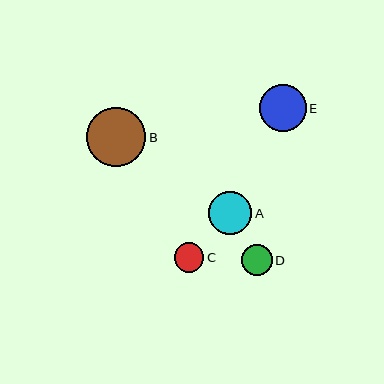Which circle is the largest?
Circle B is the largest with a size of approximately 59 pixels.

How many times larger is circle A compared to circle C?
Circle A is approximately 1.5 times the size of circle C.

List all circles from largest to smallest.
From largest to smallest: B, E, A, D, C.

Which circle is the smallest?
Circle C is the smallest with a size of approximately 29 pixels.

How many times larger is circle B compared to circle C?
Circle B is approximately 2.0 times the size of circle C.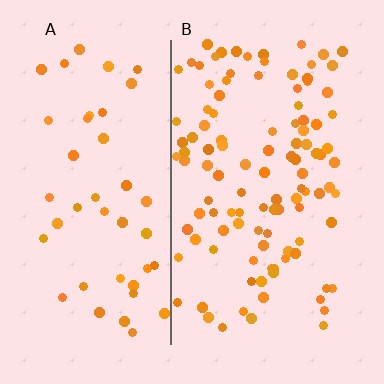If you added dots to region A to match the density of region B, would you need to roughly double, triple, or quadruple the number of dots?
Approximately double.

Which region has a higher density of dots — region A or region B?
B (the right).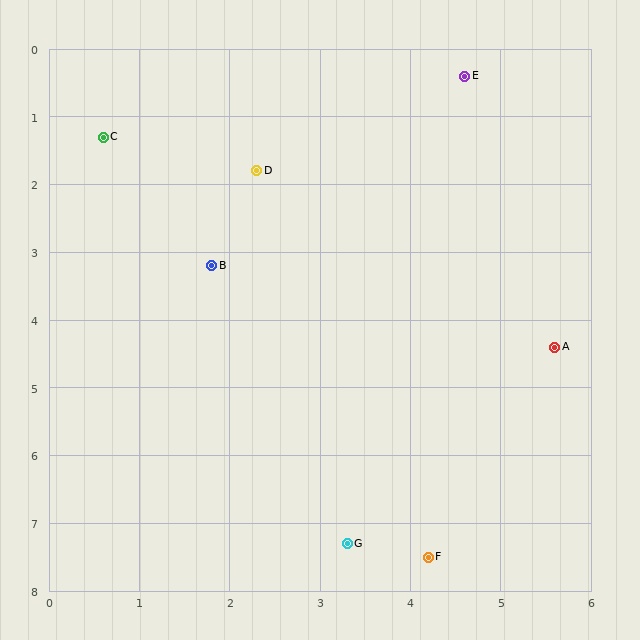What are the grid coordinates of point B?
Point B is at approximately (1.8, 3.2).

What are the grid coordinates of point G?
Point G is at approximately (3.3, 7.3).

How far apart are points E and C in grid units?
Points E and C are about 4.1 grid units apart.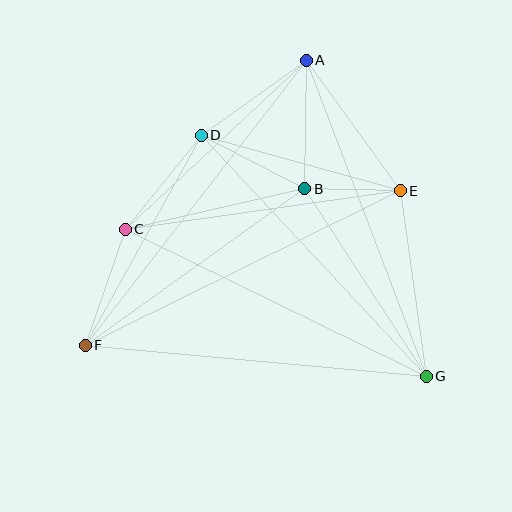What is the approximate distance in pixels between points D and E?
The distance between D and E is approximately 206 pixels.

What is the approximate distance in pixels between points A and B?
The distance between A and B is approximately 128 pixels.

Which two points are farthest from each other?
Points A and F are farthest from each other.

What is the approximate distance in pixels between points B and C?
The distance between B and C is approximately 184 pixels.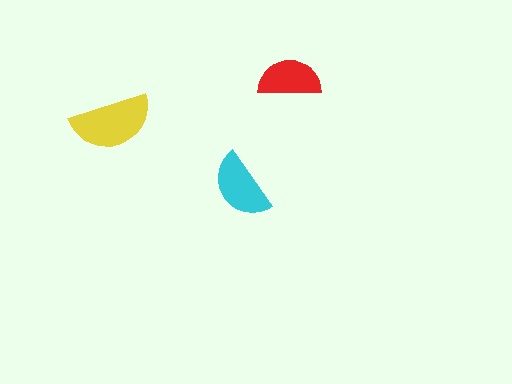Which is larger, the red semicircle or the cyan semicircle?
The cyan one.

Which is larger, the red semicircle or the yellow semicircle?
The yellow one.